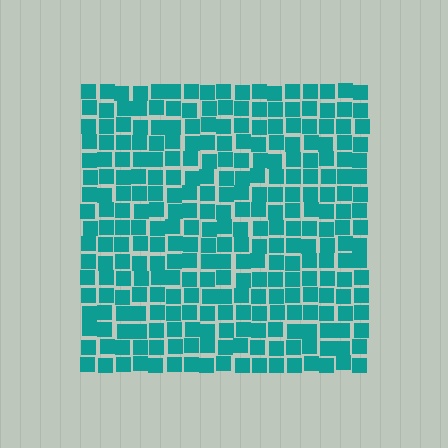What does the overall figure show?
The overall figure shows a square.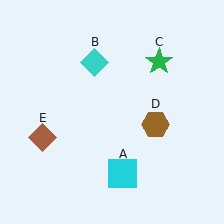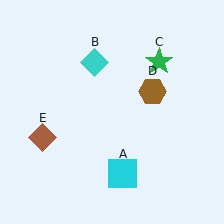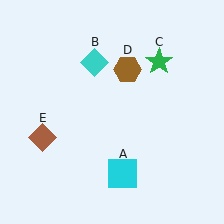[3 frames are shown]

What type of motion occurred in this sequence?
The brown hexagon (object D) rotated counterclockwise around the center of the scene.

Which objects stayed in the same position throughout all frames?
Cyan square (object A) and cyan diamond (object B) and green star (object C) and brown diamond (object E) remained stationary.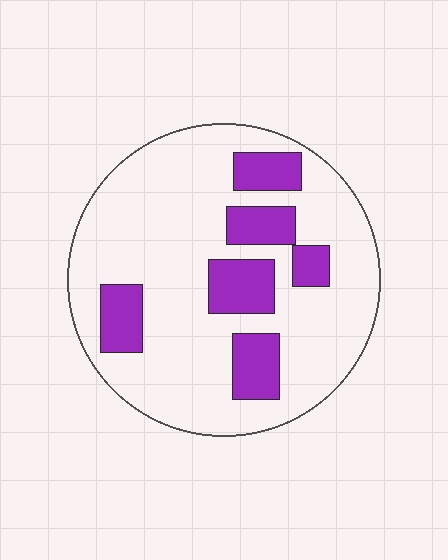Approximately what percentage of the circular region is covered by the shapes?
Approximately 20%.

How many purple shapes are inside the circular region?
6.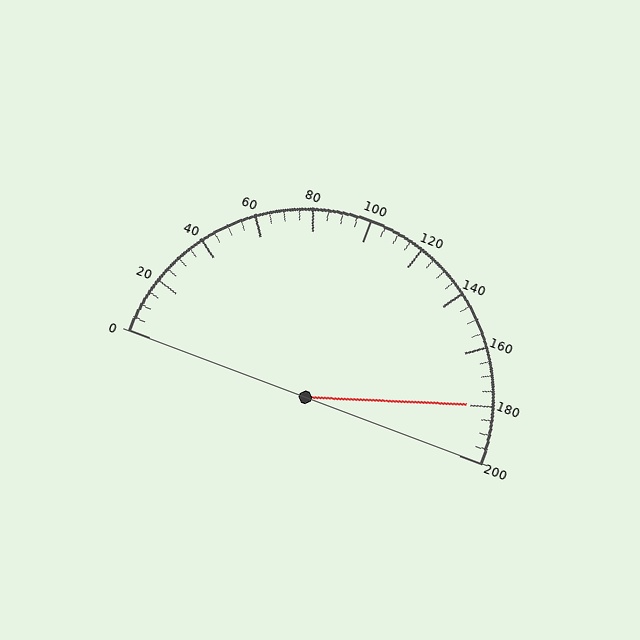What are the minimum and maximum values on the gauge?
The gauge ranges from 0 to 200.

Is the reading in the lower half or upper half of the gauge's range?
The reading is in the upper half of the range (0 to 200).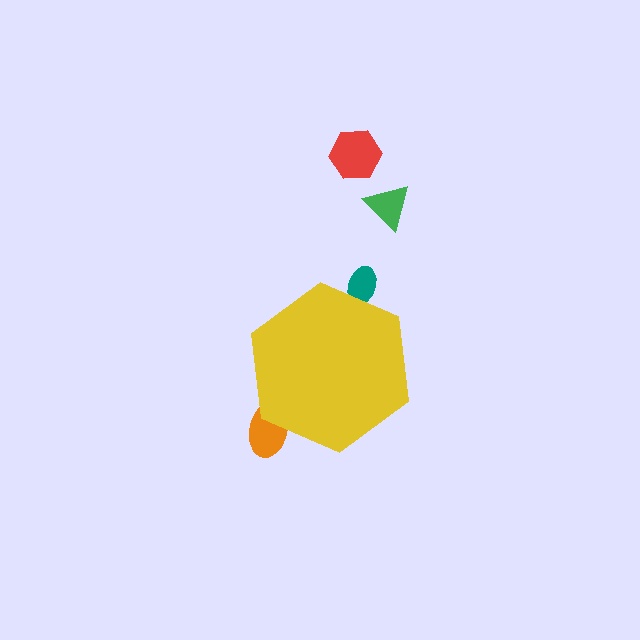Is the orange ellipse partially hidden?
Yes, the orange ellipse is partially hidden behind the yellow hexagon.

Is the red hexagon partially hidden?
No, the red hexagon is fully visible.